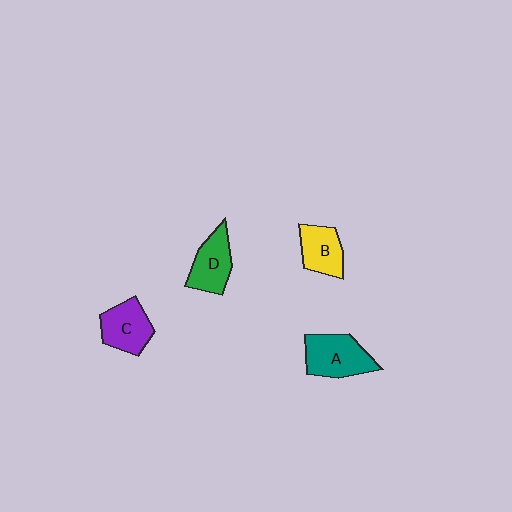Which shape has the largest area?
Shape A (teal).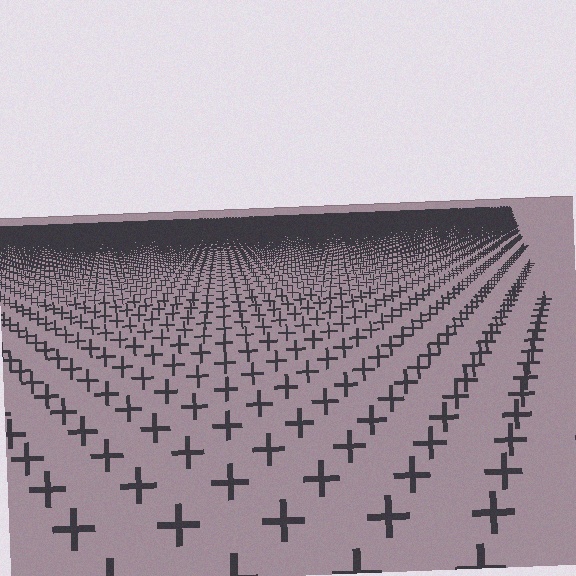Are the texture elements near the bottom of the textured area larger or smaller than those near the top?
Larger. Near the bottom, elements are closer to the viewer and appear at a bigger on-screen size.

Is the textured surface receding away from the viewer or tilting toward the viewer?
The surface is receding away from the viewer. Texture elements get smaller and denser toward the top.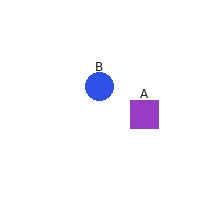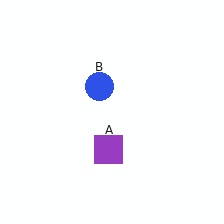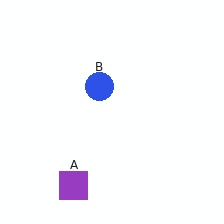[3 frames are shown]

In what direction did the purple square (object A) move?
The purple square (object A) moved down and to the left.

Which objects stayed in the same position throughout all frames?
Blue circle (object B) remained stationary.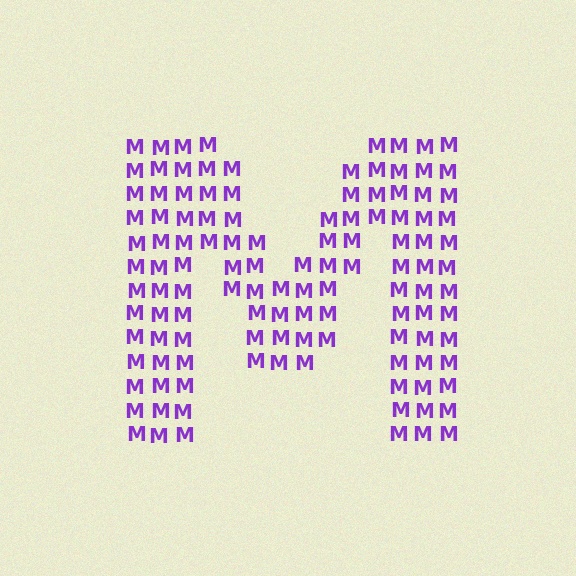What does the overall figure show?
The overall figure shows the letter M.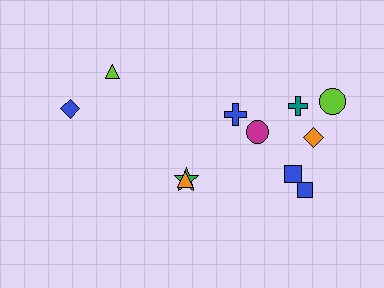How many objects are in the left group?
There are 4 objects.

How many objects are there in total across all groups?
There are 11 objects.